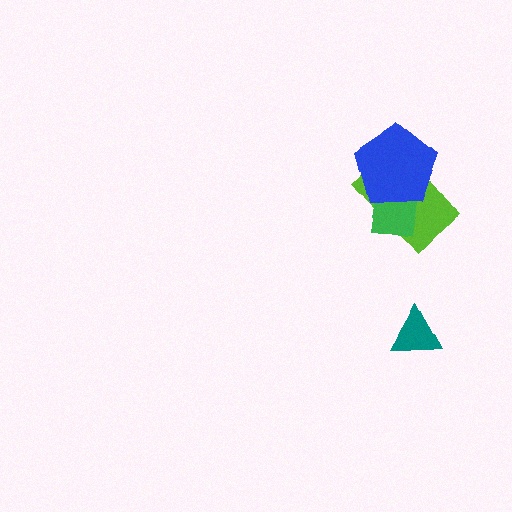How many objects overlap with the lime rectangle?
2 objects overlap with the lime rectangle.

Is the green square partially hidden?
Yes, it is partially covered by another shape.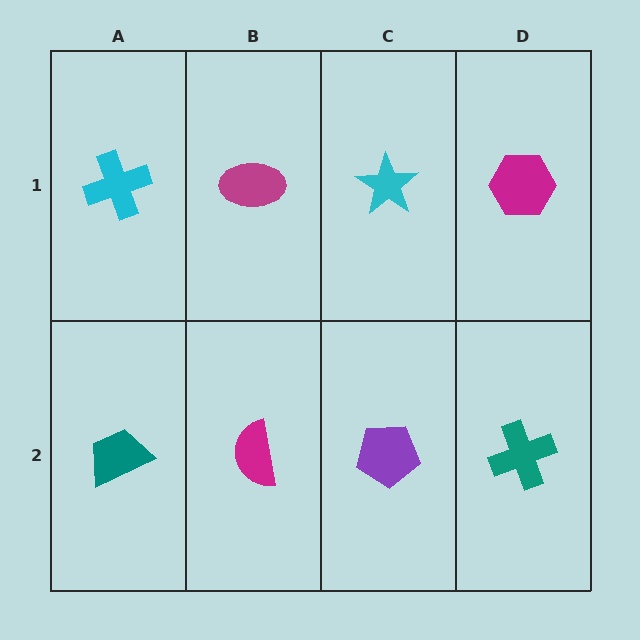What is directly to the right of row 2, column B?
A purple pentagon.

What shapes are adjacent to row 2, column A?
A cyan cross (row 1, column A), a magenta semicircle (row 2, column B).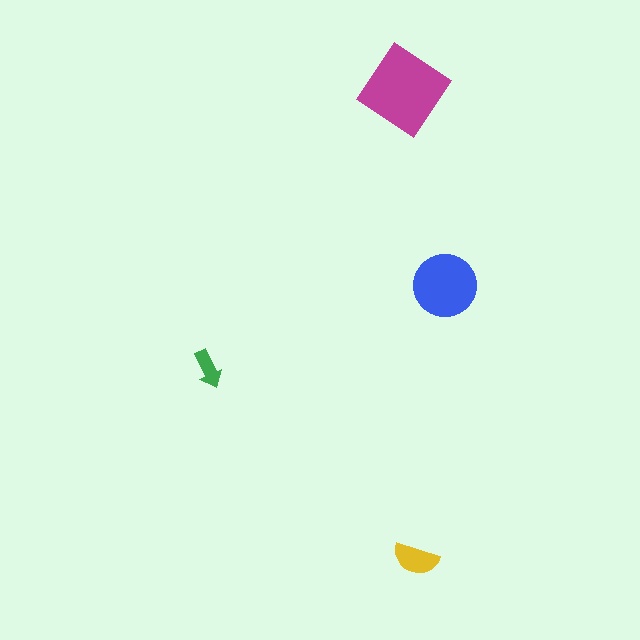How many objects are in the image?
There are 4 objects in the image.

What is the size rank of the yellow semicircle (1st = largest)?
3rd.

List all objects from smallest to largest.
The green arrow, the yellow semicircle, the blue circle, the magenta diamond.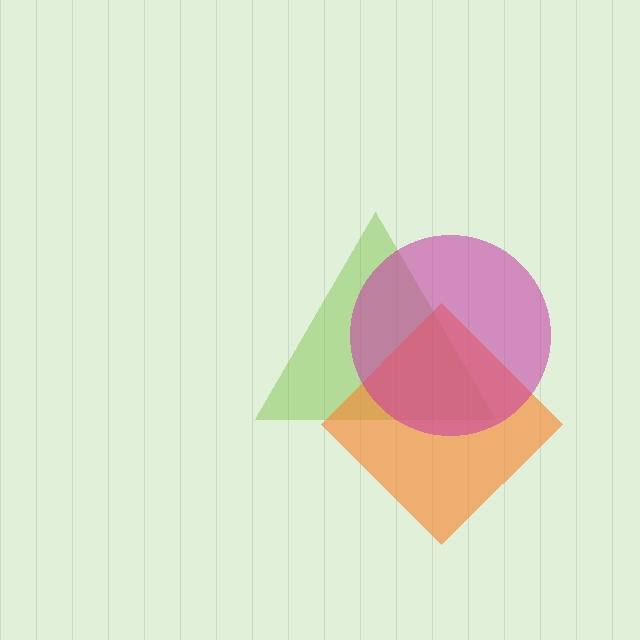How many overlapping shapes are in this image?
There are 3 overlapping shapes in the image.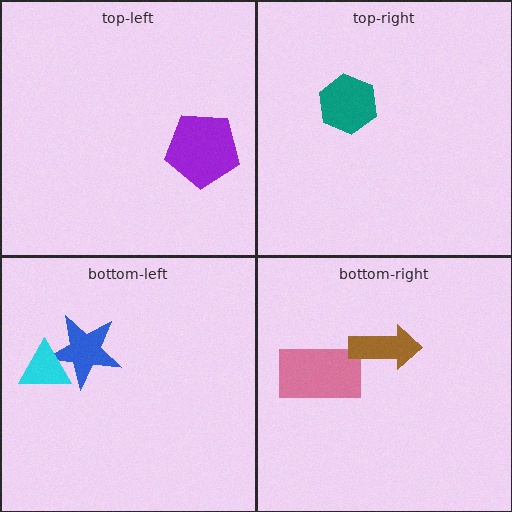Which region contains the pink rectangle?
The bottom-right region.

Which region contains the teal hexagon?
The top-right region.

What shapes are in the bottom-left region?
The blue star, the cyan triangle.